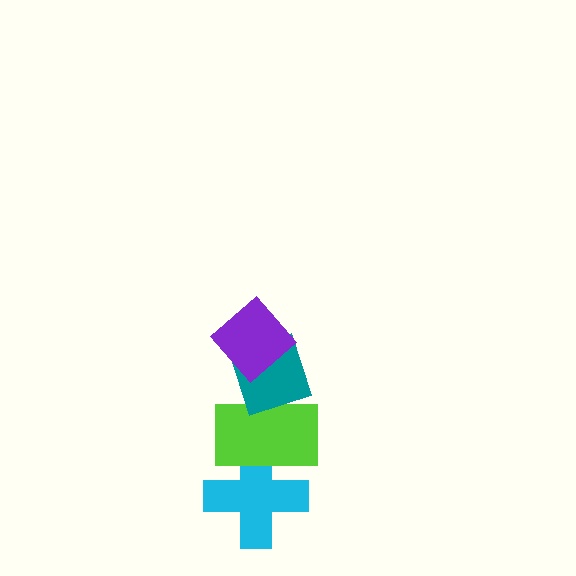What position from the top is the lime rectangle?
The lime rectangle is 3rd from the top.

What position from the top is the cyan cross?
The cyan cross is 4th from the top.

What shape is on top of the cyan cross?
The lime rectangle is on top of the cyan cross.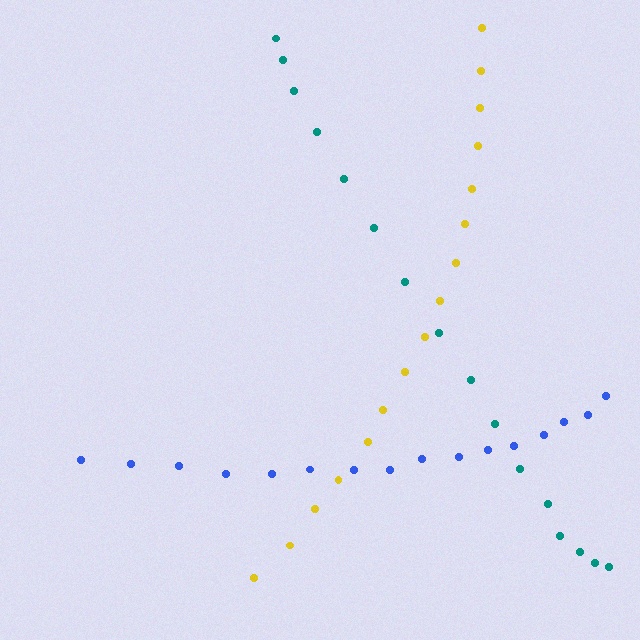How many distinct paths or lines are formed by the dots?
There are 3 distinct paths.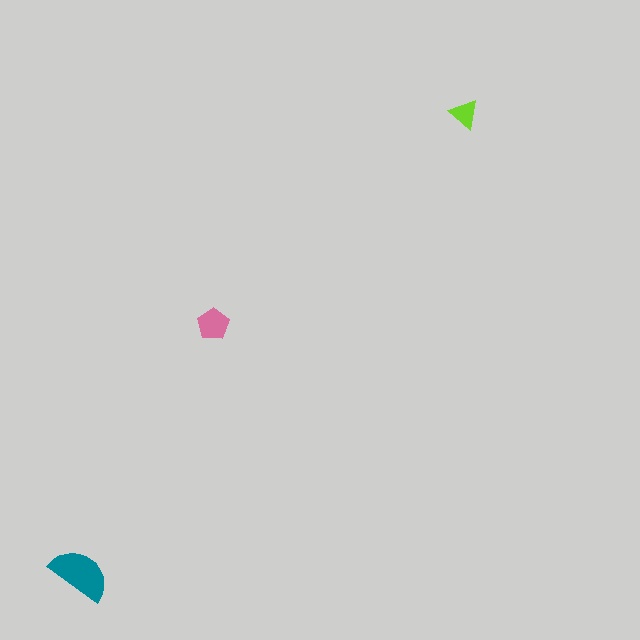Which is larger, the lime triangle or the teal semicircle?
The teal semicircle.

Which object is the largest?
The teal semicircle.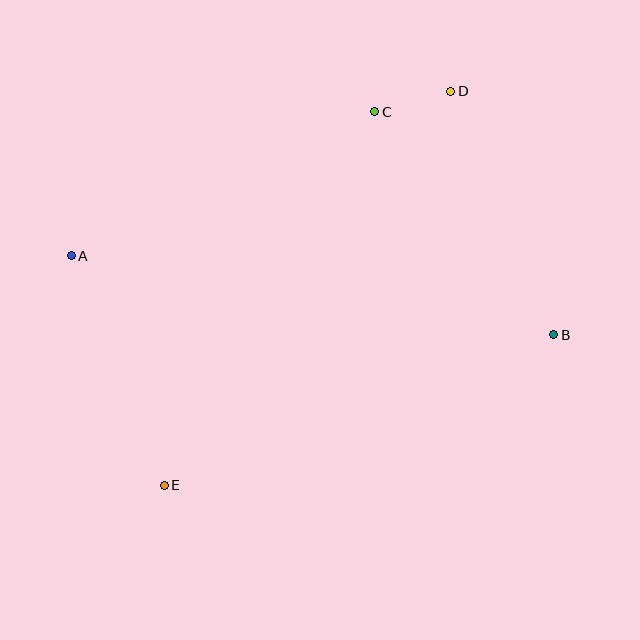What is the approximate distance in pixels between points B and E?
The distance between B and E is approximately 417 pixels.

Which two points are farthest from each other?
Points A and B are farthest from each other.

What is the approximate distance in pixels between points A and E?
The distance between A and E is approximately 248 pixels.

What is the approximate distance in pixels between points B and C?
The distance between B and C is approximately 286 pixels.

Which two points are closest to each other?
Points C and D are closest to each other.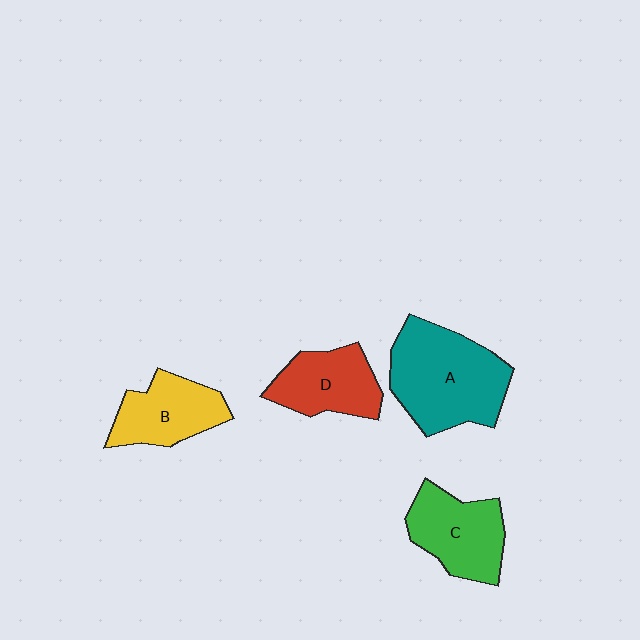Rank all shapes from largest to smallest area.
From largest to smallest: A (teal), C (green), B (yellow), D (red).